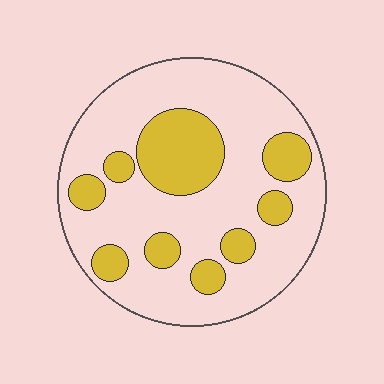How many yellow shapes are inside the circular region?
9.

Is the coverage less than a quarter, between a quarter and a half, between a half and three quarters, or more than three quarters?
Between a quarter and a half.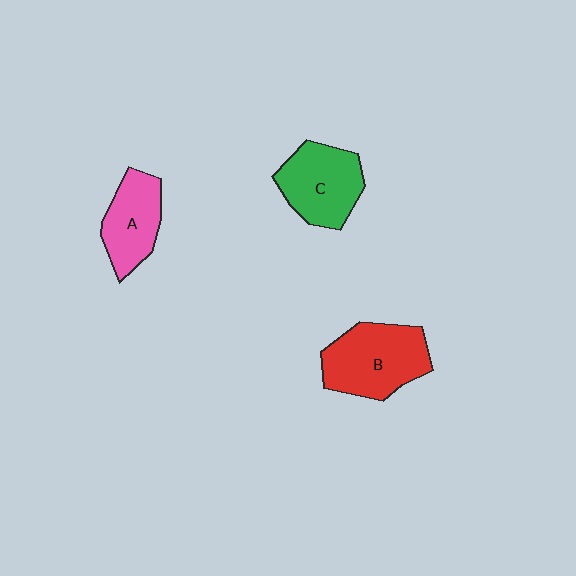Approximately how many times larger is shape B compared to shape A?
Approximately 1.4 times.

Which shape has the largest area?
Shape B (red).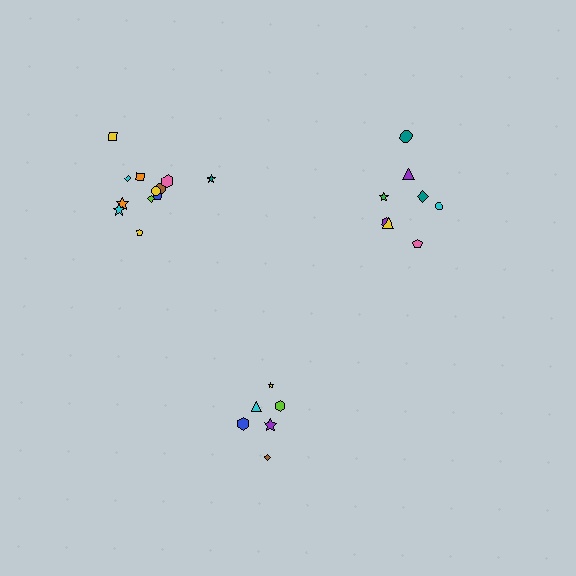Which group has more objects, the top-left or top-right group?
The top-left group.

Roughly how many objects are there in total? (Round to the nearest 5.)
Roughly 25 objects in total.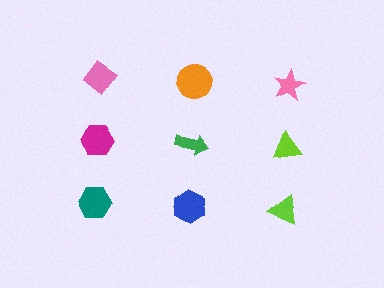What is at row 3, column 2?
A blue hexagon.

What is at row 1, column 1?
A pink diamond.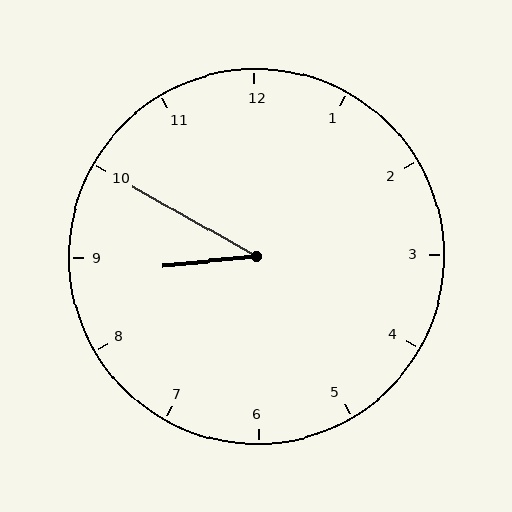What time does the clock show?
8:50.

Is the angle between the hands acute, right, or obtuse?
It is acute.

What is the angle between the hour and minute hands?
Approximately 35 degrees.